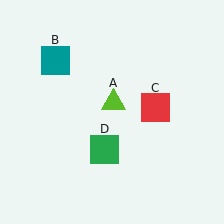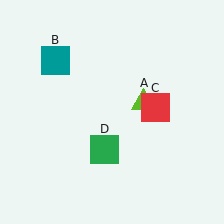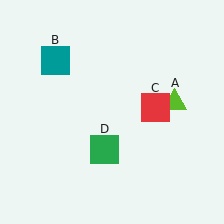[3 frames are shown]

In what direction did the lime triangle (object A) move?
The lime triangle (object A) moved right.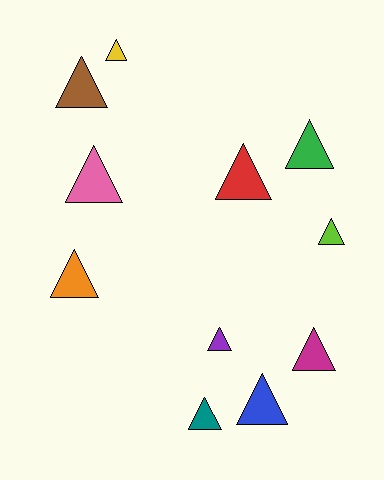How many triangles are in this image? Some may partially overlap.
There are 11 triangles.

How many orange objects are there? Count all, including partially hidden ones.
There is 1 orange object.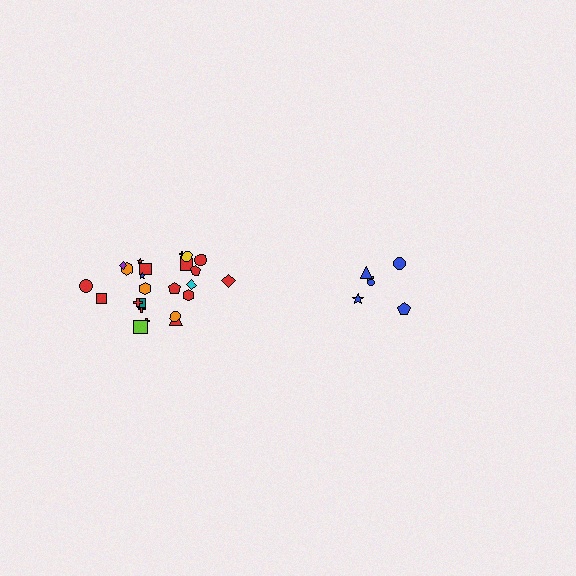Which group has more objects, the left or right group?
The left group.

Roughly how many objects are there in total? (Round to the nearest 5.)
Roughly 30 objects in total.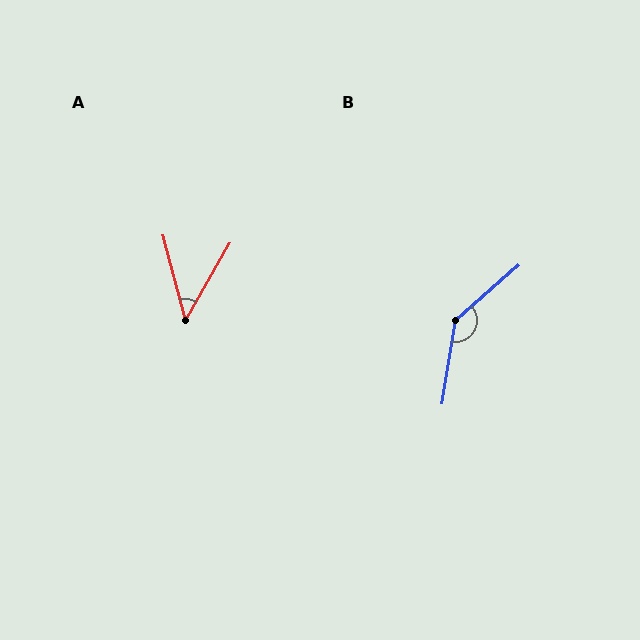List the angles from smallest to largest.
A (45°), B (140°).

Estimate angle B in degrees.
Approximately 140 degrees.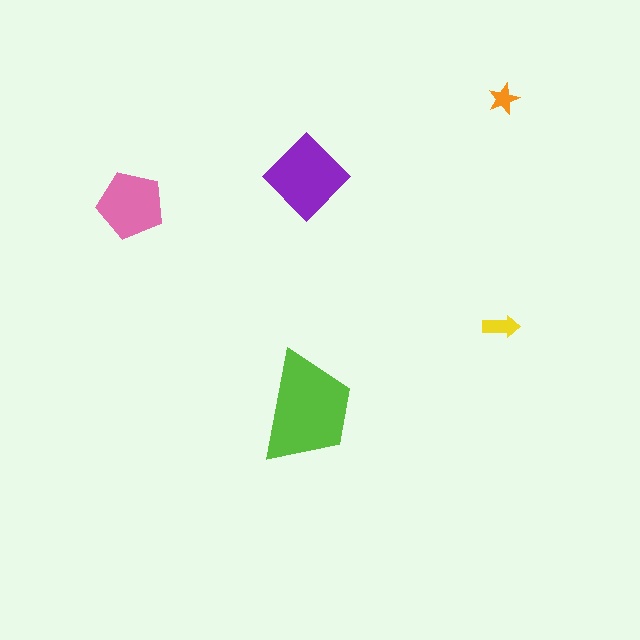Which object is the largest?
The lime trapezoid.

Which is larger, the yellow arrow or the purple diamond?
The purple diamond.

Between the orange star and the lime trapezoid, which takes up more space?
The lime trapezoid.